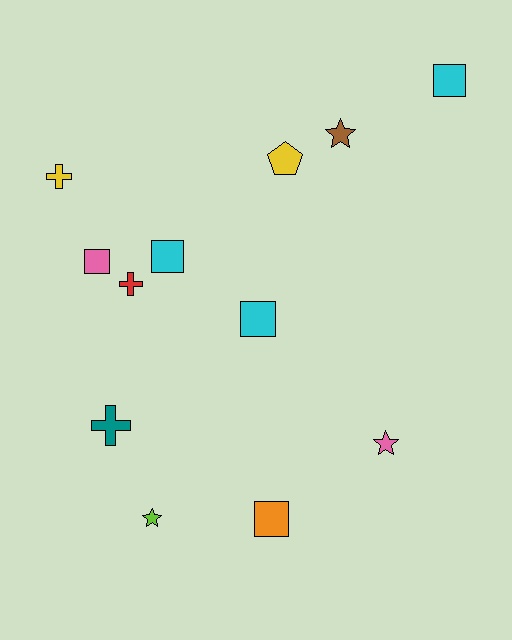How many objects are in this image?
There are 12 objects.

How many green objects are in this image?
There are no green objects.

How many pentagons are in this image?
There is 1 pentagon.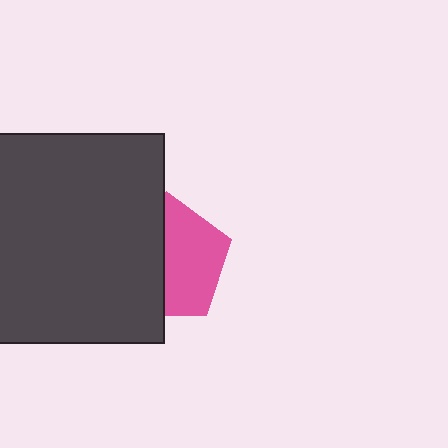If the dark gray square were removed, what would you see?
You would see the complete pink pentagon.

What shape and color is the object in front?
The object in front is a dark gray square.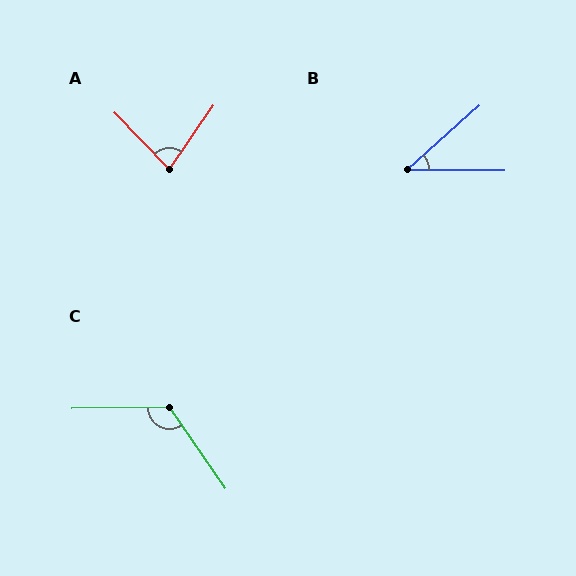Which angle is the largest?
C, at approximately 124 degrees.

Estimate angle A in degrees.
Approximately 79 degrees.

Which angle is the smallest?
B, at approximately 42 degrees.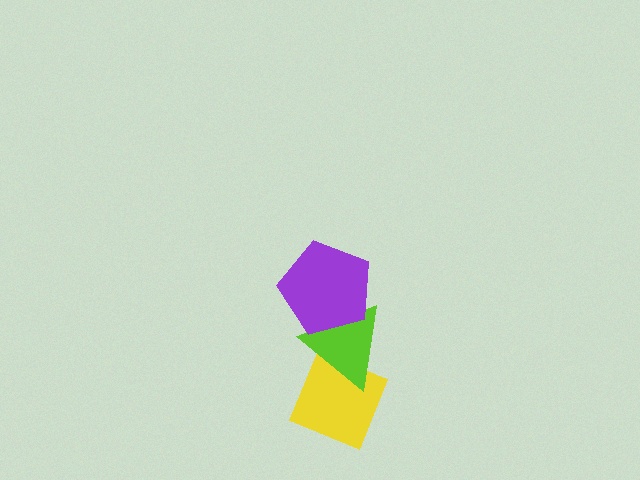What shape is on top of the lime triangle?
The purple pentagon is on top of the lime triangle.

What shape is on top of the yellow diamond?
The lime triangle is on top of the yellow diamond.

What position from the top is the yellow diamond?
The yellow diamond is 3rd from the top.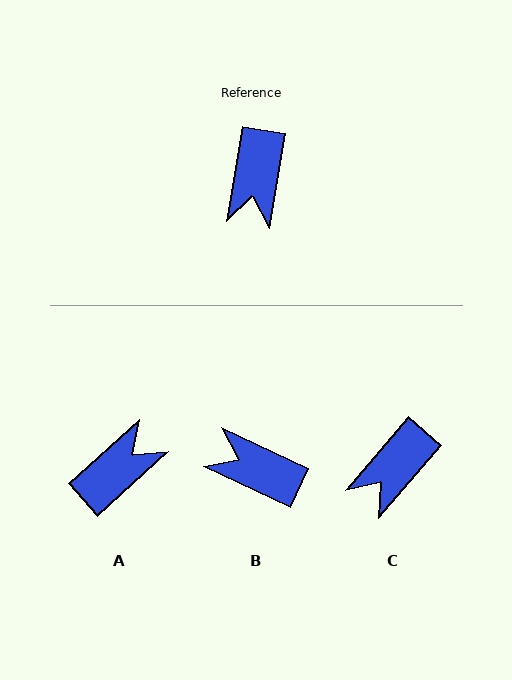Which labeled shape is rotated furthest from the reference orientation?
A, about 142 degrees away.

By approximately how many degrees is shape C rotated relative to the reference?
Approximately 31 degrees clockwise.